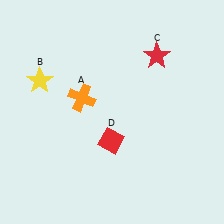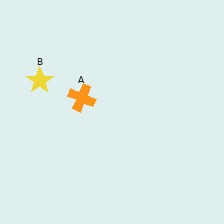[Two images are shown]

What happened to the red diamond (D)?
The red diamond (D) was removed in Image 2. It was in the bottom-left area of Image 1.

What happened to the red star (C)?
The red star (C) was removed in Image 2. It was in the top-right area of Image 1.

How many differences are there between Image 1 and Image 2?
There are 2 differences between the two images.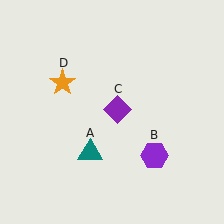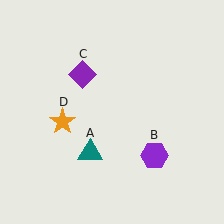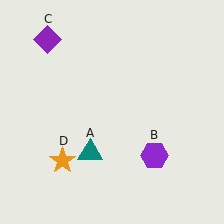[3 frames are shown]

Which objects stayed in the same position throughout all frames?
Teal triangle (object A) and purple hexagon (object B) remained stationary.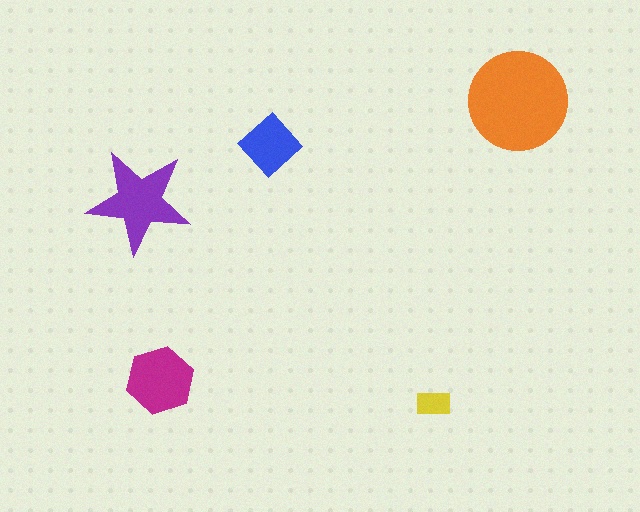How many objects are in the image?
There are 5 objects in the image.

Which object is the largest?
The orange circle.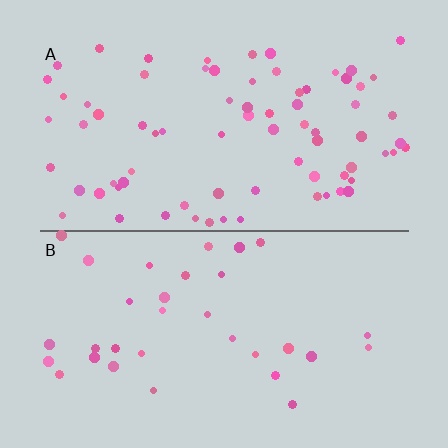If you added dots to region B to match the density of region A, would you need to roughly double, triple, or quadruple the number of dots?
Approximately double.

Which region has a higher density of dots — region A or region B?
A (the top).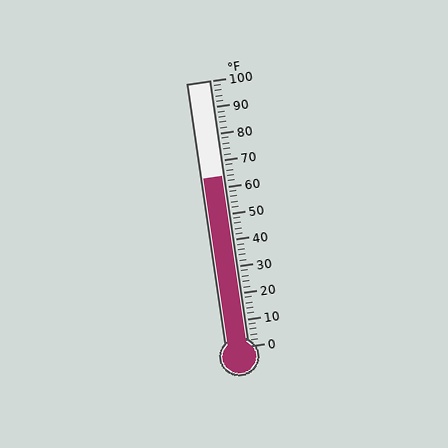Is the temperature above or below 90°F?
The temperature is below 90°F.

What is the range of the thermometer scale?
The thermometer scale ranges from 0°F to 100°F.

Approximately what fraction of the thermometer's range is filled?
The thermometer is filled to approximately 65% of its range.